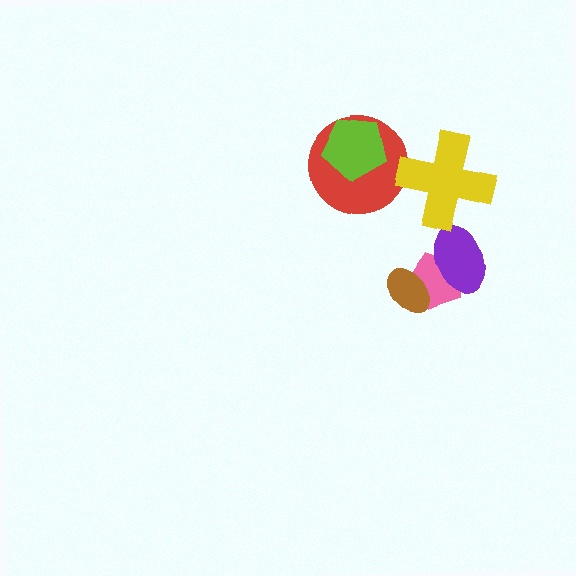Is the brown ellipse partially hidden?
No, no other shape covers it.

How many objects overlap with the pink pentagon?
2 objects overlap with the pink pentagon.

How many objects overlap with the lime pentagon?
1 object overlaps with the lime pentagon.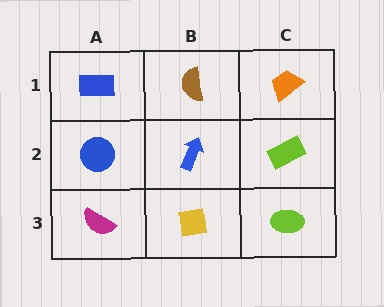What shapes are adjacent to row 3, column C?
A lime rectangle (row 2, column C), a yellow square (row 3, column B).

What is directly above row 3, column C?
A lime rectangle.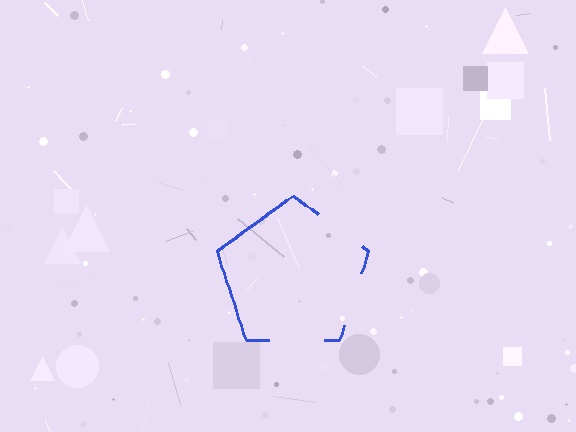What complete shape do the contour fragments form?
The contour fragments form a pentagon.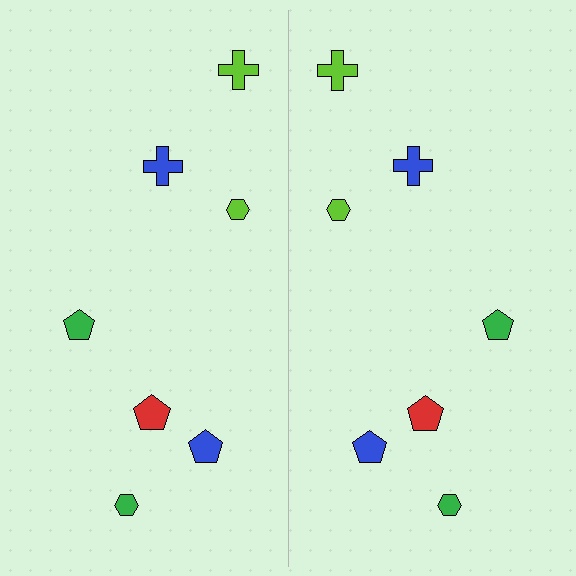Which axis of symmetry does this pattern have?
The pattern has a vertical axis of symmetry running through the center of the image.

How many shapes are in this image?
There are 14 shapes in this image.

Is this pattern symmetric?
Yes, this pattern has bilateral (reflection) symmetry.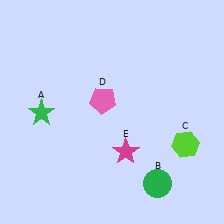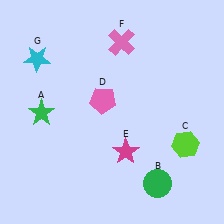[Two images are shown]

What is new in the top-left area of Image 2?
A cyan star (G) was added in the top-left area of Image 2.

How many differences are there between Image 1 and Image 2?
There are 2 differences between the two images.